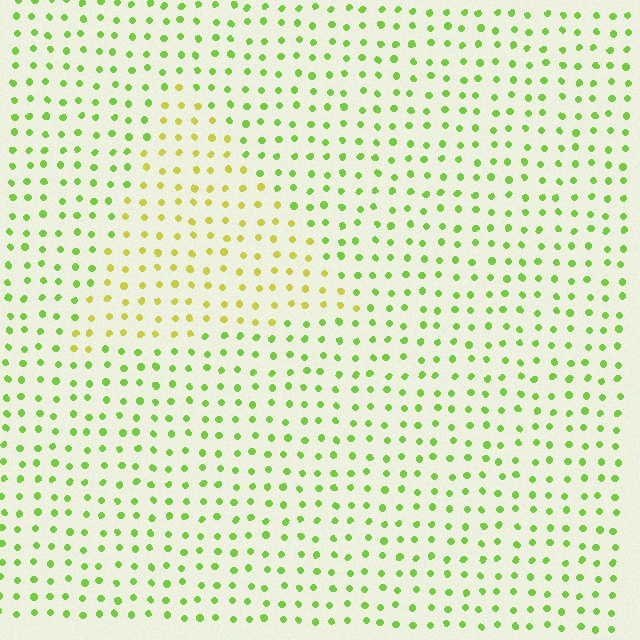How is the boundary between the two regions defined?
The boundary is defined purely by a slight shift in hue (about 37 degrees). Spacing, size, and orientation are identical on both sides.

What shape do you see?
I see a triangle.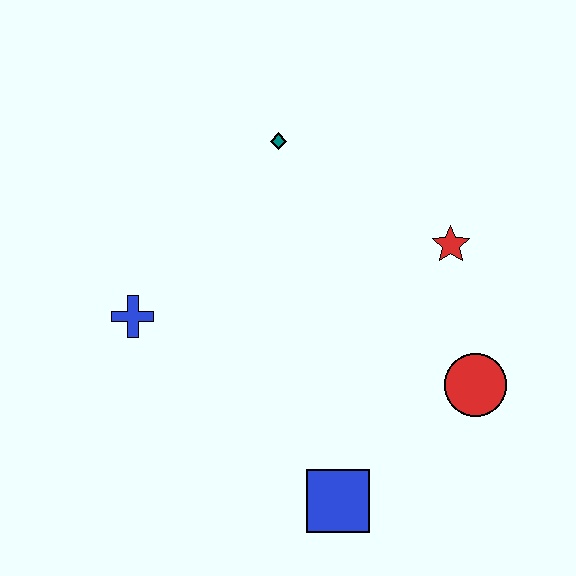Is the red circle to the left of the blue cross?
No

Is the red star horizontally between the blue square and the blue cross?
No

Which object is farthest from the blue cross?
The red circle is farthest from the blue cross.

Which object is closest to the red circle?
The red star is closest to the red circle.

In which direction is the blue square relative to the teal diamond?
The blue square is below the teal diamond.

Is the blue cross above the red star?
No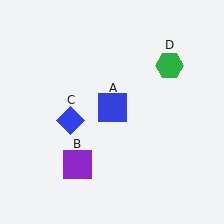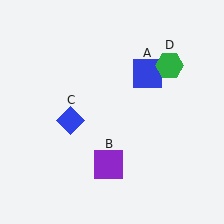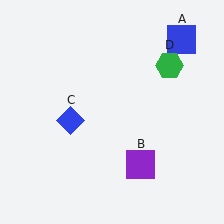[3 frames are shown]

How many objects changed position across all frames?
2 objects changed position: blue square (object A), purple square (object B).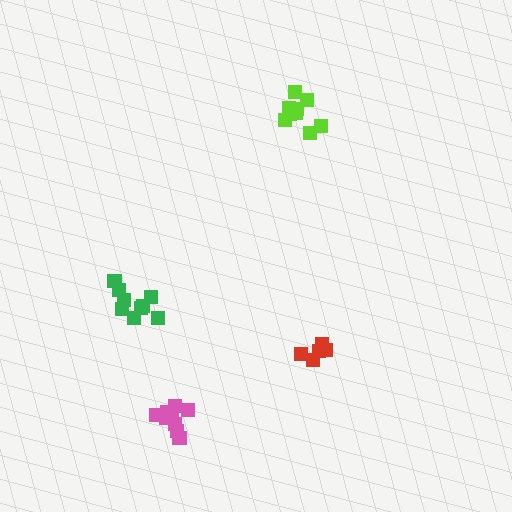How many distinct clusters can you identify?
There are 4 distinct clusters.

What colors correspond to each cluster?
The clusters are colored: pink, red, green, lime.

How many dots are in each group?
Group 1: 10 dots, Group 2: 5 dots, Group 3: 9 dots, Group 4: 10 dots (34 total).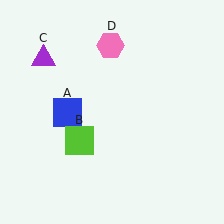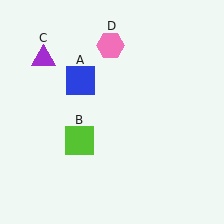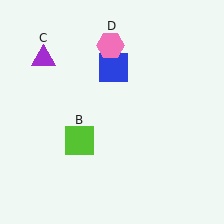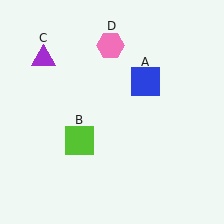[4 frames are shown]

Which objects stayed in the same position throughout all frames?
Lime square (object B) and purple triangle (object C) and pink hexagon (object D) remained stationary.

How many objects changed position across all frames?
1 object changed position: blue square (object A).